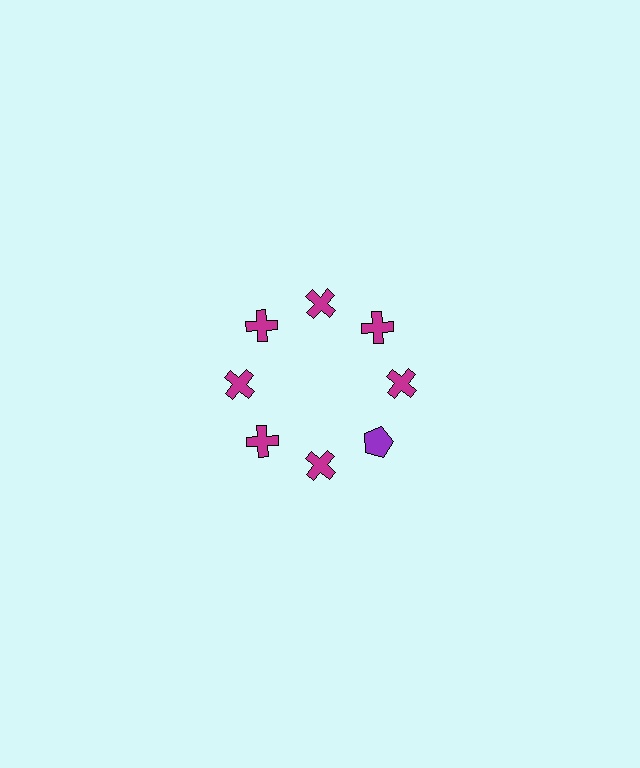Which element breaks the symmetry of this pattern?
The purple pentagon at roughly the 4 o'clock position breaks the symmetry. All other shapes are magenta crosses.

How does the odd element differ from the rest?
It differs in both color (purple instead of magenta) and shape (pentagon instead of cross).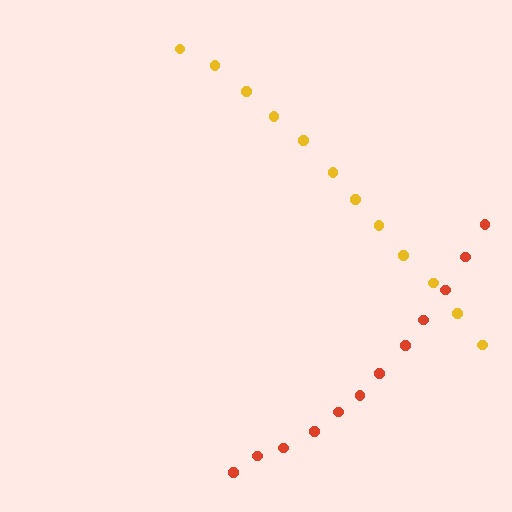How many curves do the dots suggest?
There are 2 distinct paths.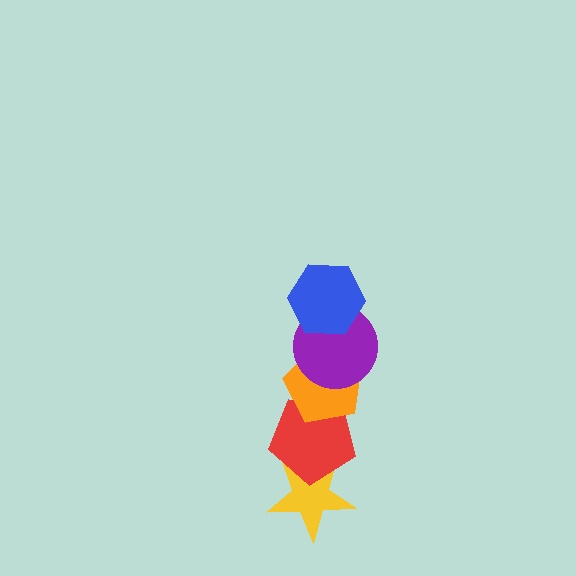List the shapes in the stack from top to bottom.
From top to bottom: the blue hexagon, the purple circle, the orange pentagon, the red pentagon, the yellow star.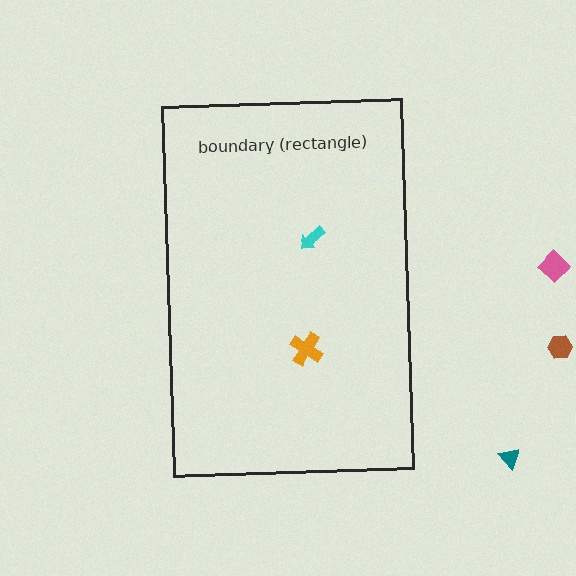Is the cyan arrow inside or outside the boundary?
Inside.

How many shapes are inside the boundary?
2 inside, 3 outside.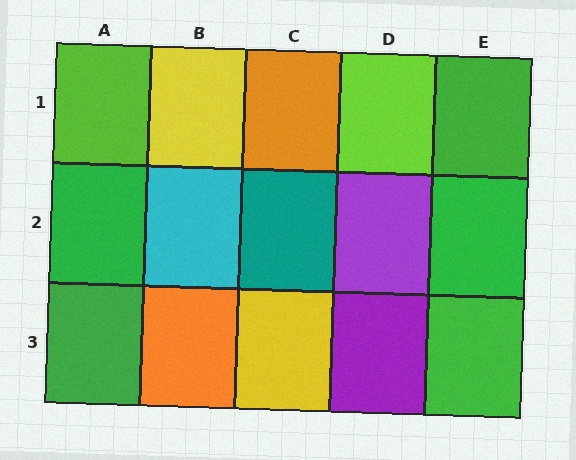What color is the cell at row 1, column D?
Lime.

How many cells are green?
5 cells are green.